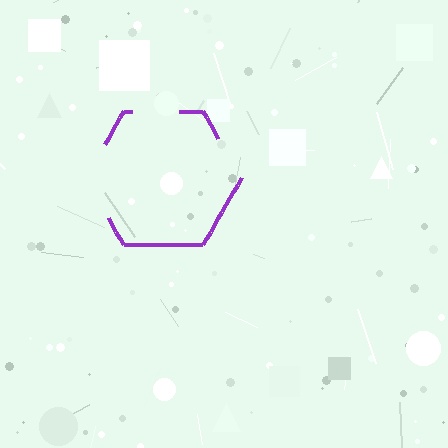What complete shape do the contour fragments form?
The contour fragments form a hexagon.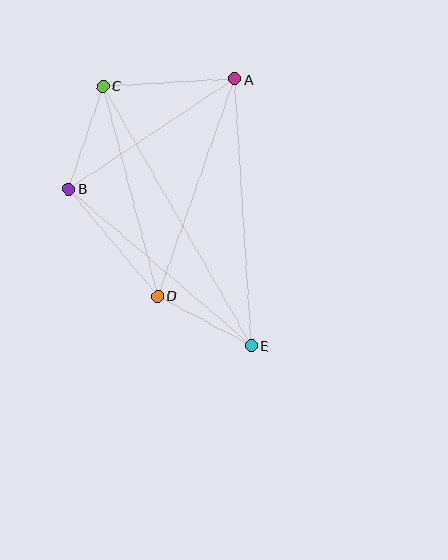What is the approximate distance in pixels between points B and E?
The distance between B and E is approximately 240 pixels.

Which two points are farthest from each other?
Points C and E are farthest from each other.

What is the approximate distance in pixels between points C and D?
The distance between C and D is approximately 217 pixels.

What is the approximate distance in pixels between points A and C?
The distance between A and C is approximately 132 pixels.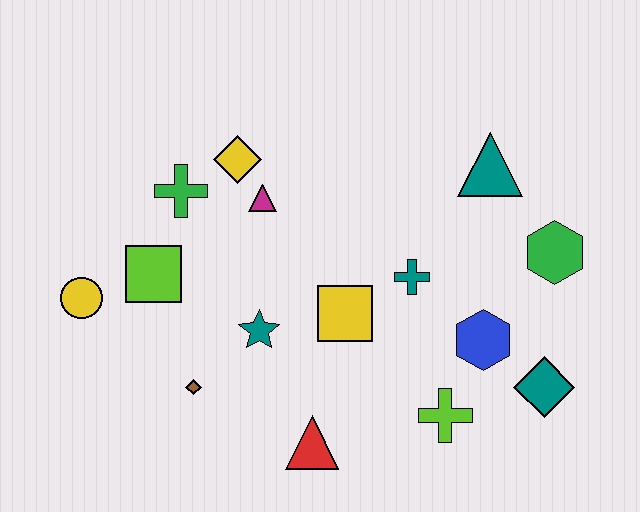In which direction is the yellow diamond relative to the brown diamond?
The yellow diamond is above the brown diamond.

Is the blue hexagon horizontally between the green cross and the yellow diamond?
No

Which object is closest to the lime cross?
The blue hexagon is closest to the lime cross.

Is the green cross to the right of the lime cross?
No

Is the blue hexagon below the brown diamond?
No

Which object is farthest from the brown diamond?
The green hexagon is farthest from the brown diamond.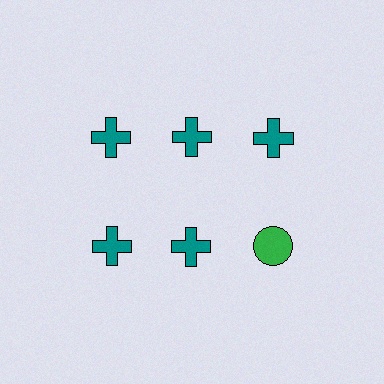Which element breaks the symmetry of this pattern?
The green circle in the second row, center column breaks the symmetry. All other shapes are teal crosses.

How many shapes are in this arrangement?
There are 6 shapes arranged in a grid pattern.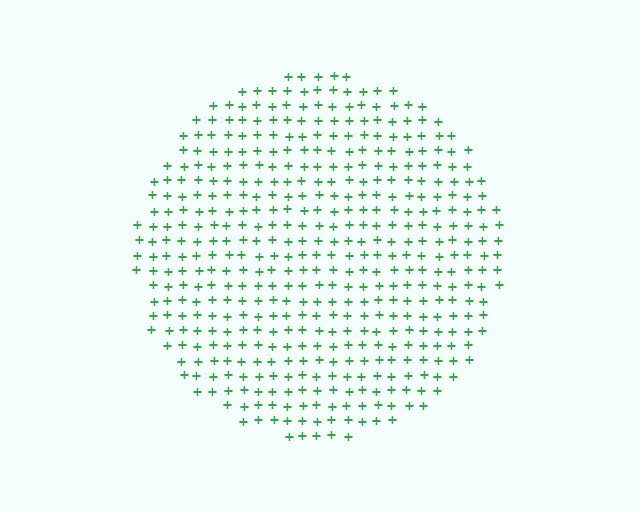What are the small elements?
The small elements are plus signs.